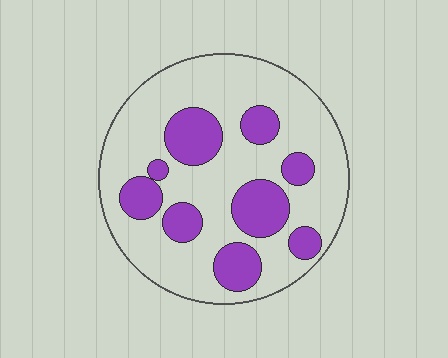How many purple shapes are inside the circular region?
9.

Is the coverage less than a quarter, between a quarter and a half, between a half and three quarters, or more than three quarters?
Between a quarter and a half.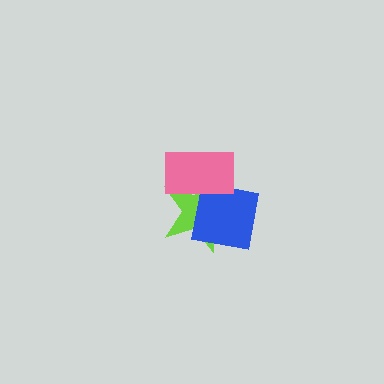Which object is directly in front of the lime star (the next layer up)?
The blue square is directly in front of the lime star.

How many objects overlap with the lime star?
2 objects overlap with the lime star.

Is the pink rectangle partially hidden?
No, no other shape covers it.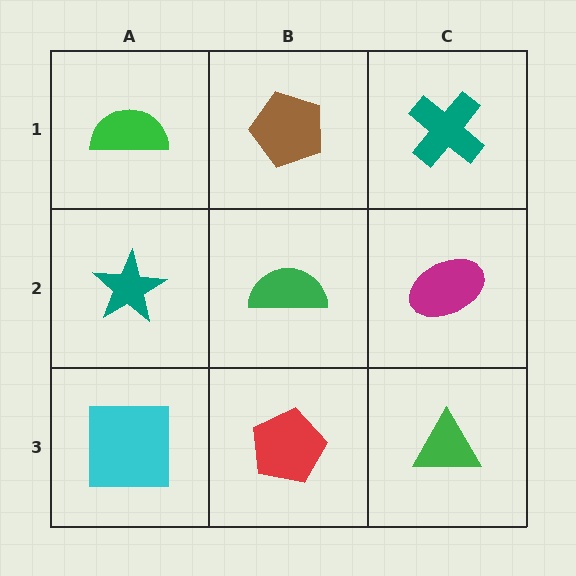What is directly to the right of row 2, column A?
A green semicircle.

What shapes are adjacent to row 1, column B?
A green semicircle (row 2, column B), a green semicircle (row 1, column A), a teal cross (row 1, column C).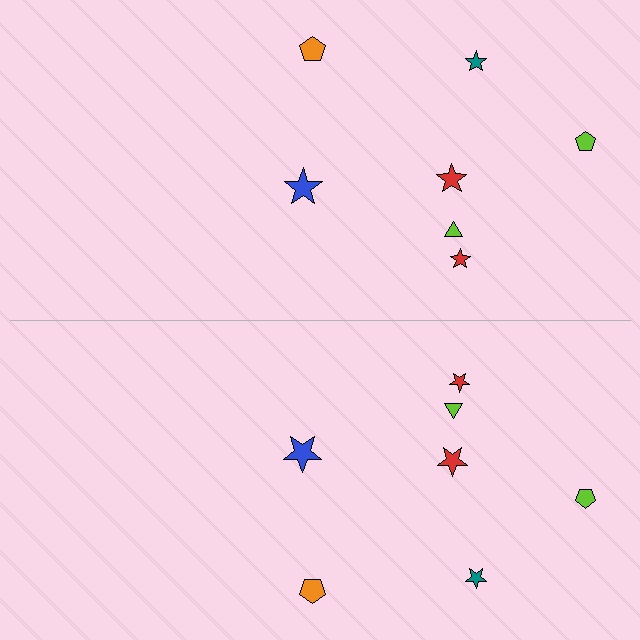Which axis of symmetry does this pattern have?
The pattern has a horizontal axis of symmetry running through the center of the image.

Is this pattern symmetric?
Yes, this pattern has bilateral (reflection) symmetry.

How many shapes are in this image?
There are 14 shapes in this image.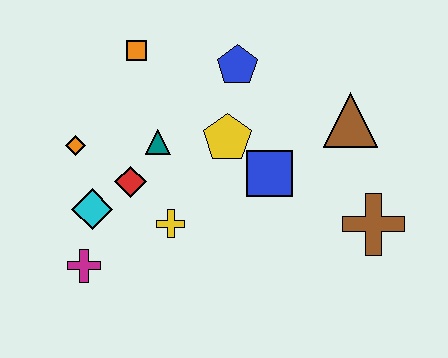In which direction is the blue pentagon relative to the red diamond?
The blue pentagon is above the red diamond.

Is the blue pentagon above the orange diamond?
Yes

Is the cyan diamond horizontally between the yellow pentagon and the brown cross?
No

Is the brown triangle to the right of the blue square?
Yes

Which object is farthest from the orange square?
The brown cross is farthest from the orange square.